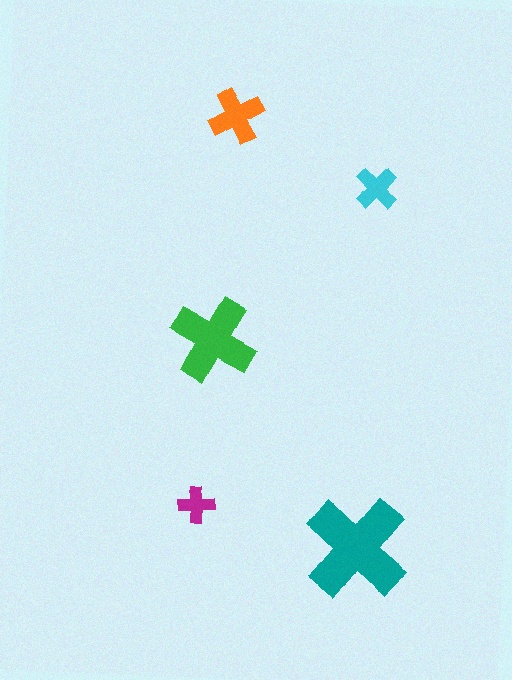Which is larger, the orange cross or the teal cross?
The teal one.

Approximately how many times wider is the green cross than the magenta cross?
About 2.5 times wider.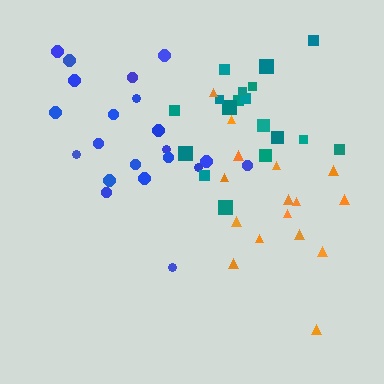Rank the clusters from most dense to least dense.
orange, blue, teal.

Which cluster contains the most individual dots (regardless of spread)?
Blue (21).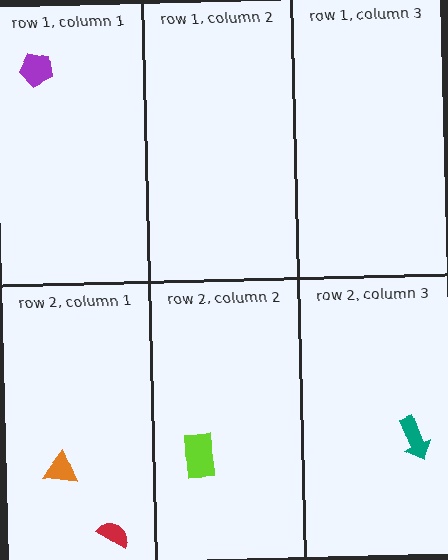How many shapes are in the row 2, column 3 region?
1.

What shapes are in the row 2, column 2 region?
The lime rectangle.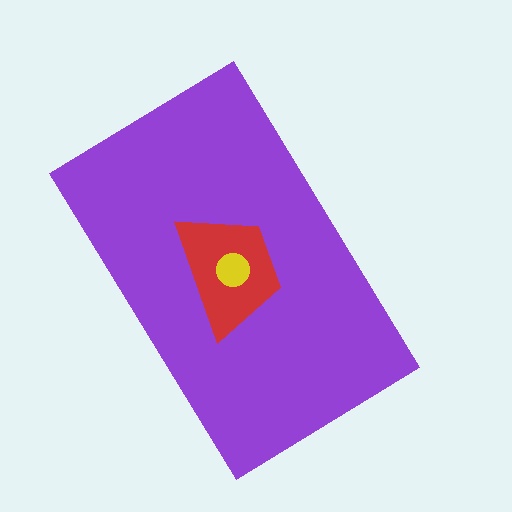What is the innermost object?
The yellow circle.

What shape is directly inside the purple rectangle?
The red trapezoid.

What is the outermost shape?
The purple rectangle.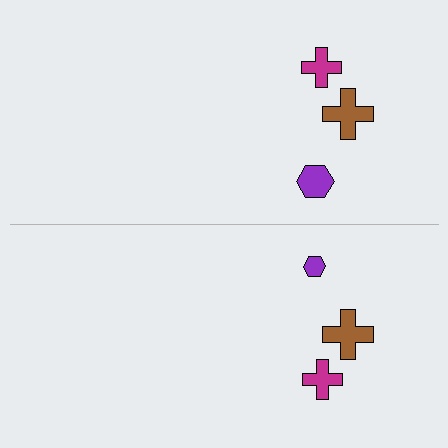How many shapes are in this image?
There are 6 shapes in this image.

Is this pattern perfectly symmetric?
No, the pattern is not perfectly symmetric. The purple hexagon on the bottom side has a different size than its mirror counterpart.